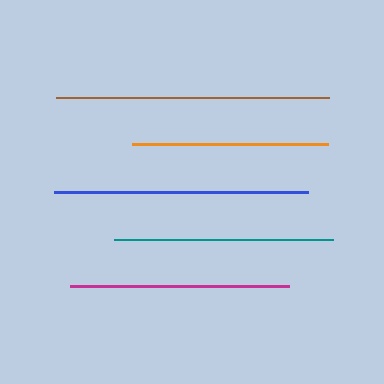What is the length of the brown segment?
The brown segment is approximately 273 pixels long.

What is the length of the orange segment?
The orange segment is approximately 196 pixels long.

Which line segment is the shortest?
The orange line is the shortest at approximately 196 pixels.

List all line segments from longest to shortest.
From longest to shortest: brown, blue, teal, magenta, orange.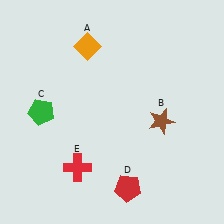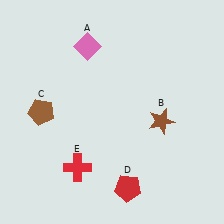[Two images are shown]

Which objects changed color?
A changed from orange to pink. C changed from green to brown.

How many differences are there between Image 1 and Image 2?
There are 2 differences between the two images.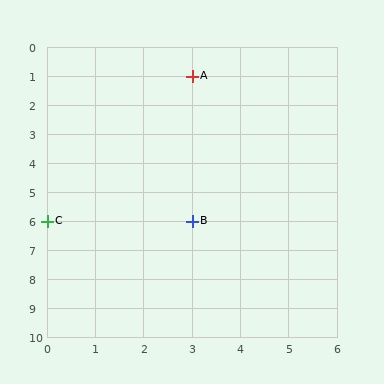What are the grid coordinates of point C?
Point C is at grid coordinates (0, 6).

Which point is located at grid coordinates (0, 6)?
Point C is at (0, 6).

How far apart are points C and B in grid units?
Points C and B are 3 columns apart.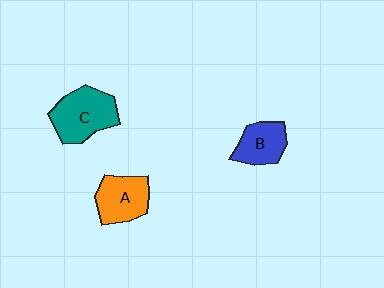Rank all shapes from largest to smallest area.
From largest to smallest: C (teal), A (orange), B (blue).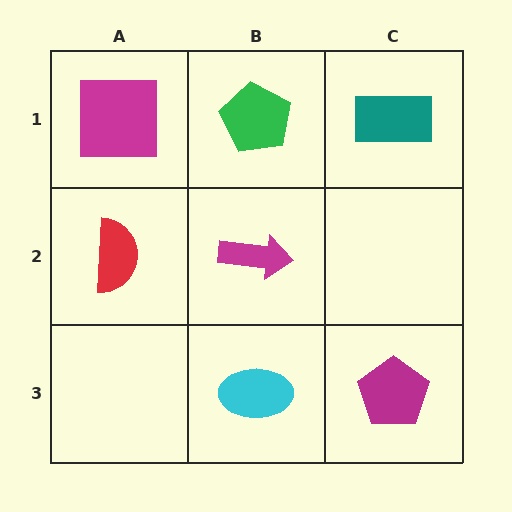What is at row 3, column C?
A magenta pentagon.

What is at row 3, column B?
A cyan ellipse.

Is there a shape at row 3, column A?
No, that cell is empty.